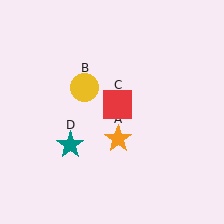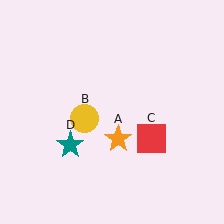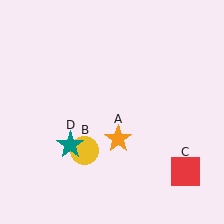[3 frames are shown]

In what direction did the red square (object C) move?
The red square (object C) moved down and to the right.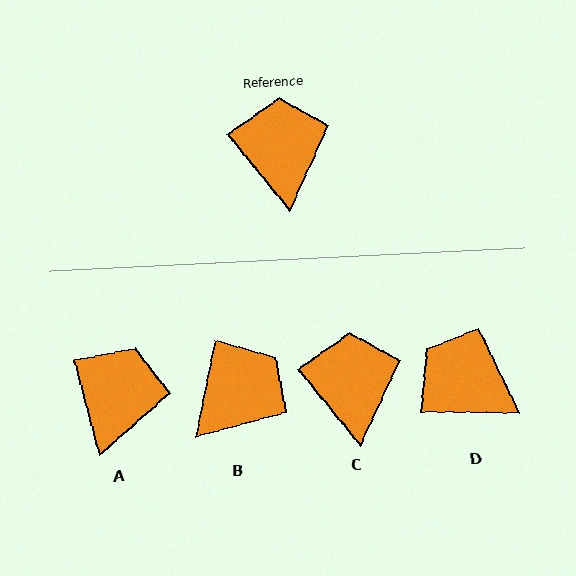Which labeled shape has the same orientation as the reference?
C.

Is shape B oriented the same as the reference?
No, it is off by about 50 degrees.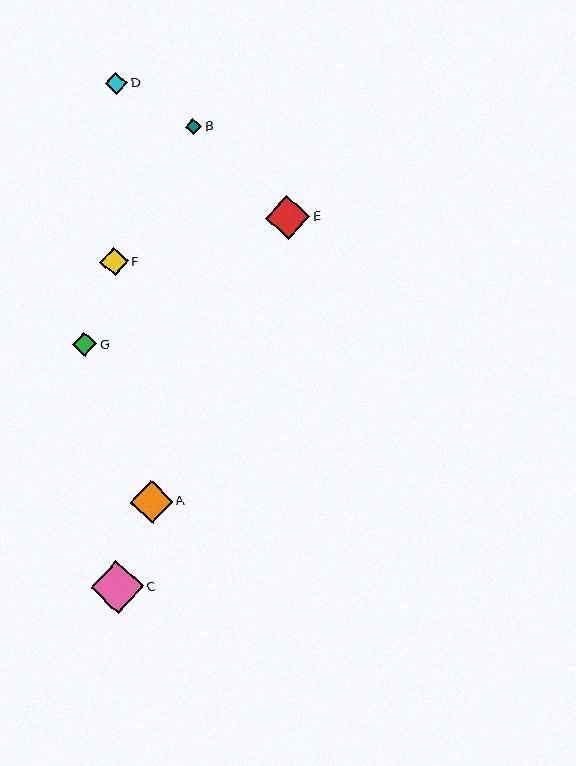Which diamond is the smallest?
Diamond B is the smallest with a size of approximately 16 pixels.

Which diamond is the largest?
Diamond C is the largest with a size of approximately 53 pixels.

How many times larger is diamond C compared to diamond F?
Diamond C is approximately 1.9 times the size of diamond F.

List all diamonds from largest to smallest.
From largest to smallest: C, E, A, F, G, D, B.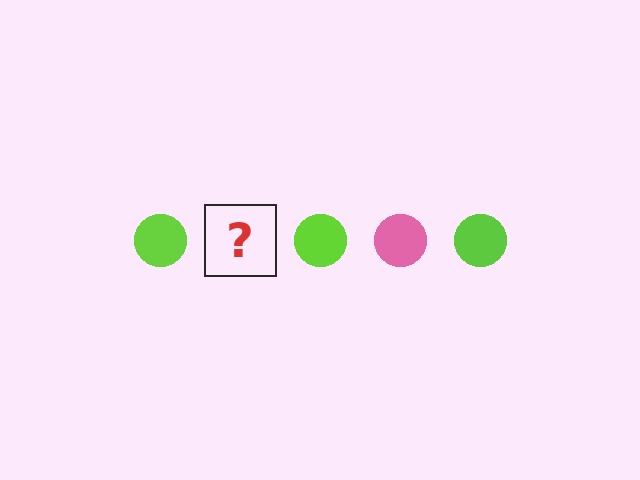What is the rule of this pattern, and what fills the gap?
The rule is that the pattern cycles through lime, pink circles. The gap should be filled with a pink circle.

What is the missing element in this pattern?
The missing element is a pink circle.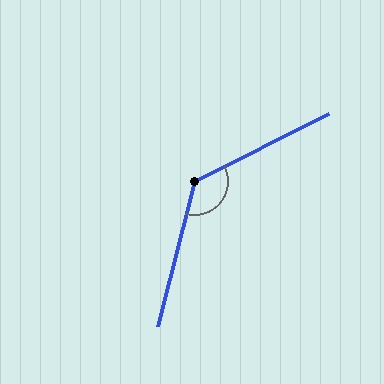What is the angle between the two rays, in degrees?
Approximately 131 degrees.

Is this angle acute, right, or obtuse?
It is obtuse.